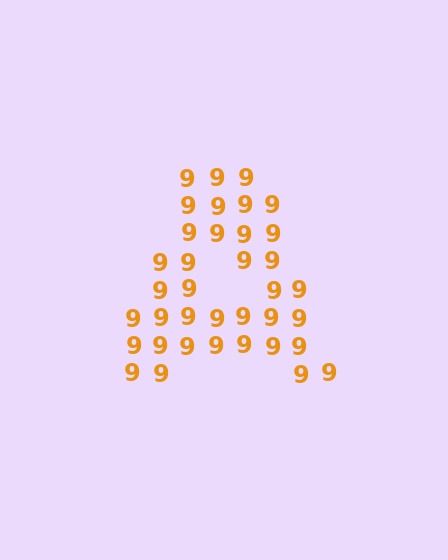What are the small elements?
The small elements are digit 9's.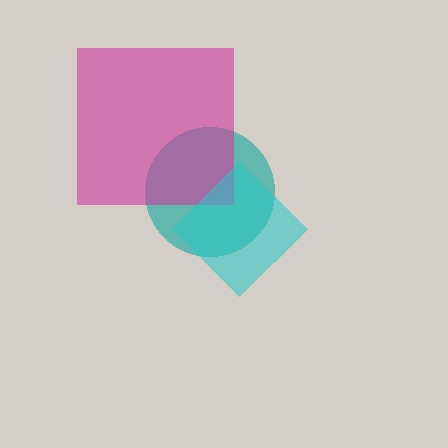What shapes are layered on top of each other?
The layered shapes are: a teal circle, a magenta square, a cyan diamond.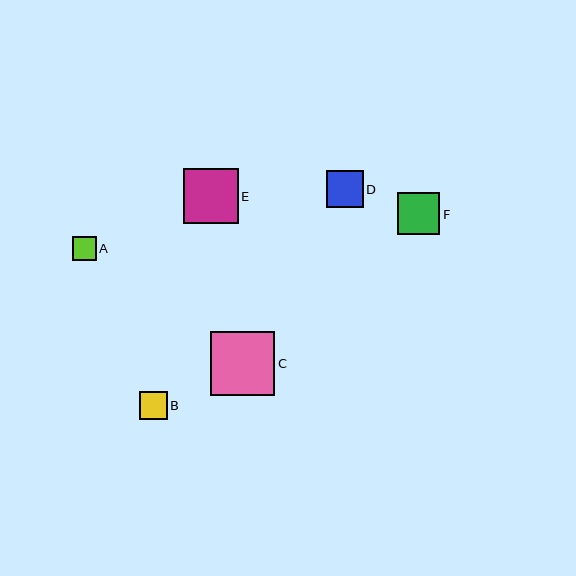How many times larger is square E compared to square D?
Square E is approximately 1.5 times the size of square D.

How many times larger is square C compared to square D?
Square C is approximately 1.7 times the size of square D.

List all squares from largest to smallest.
From largest to smallest: C, E, F, D, B, A.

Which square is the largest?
Square C is the largest with a size of approximately 64 pixels.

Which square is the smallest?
Square A is the smallest with a size of approximately 24 pixels.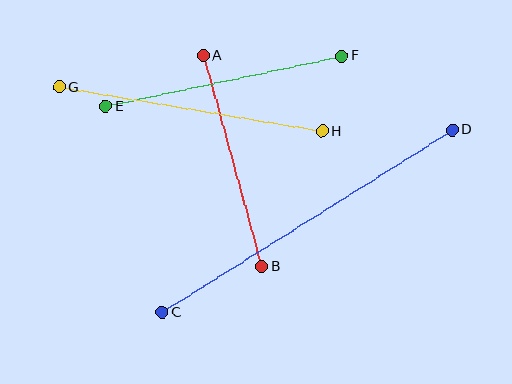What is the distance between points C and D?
The distance is approximately 342 pixels.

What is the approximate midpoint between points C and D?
The midpoint is at approximately (307, 221) pixels.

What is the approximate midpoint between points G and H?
The midpoint is at approximately (191, 109) pixels.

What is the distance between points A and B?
The distance is approximately 219 pixels.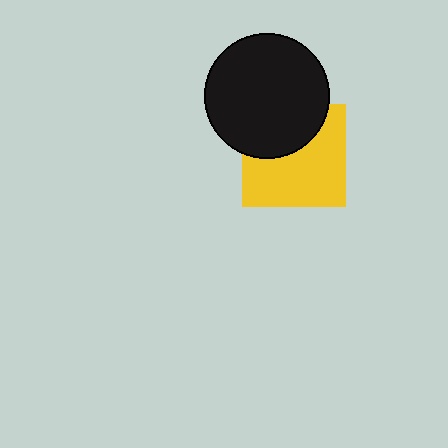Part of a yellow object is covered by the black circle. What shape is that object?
It is a square.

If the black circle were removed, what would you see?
You would see the complete yellow square.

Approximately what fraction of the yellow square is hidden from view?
Roughly 37% of the yellow square is hidden behind the black circle.